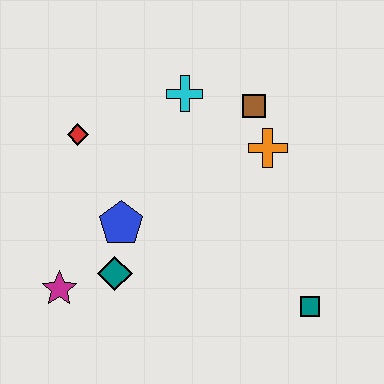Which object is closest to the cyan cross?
The brown square is closest to the cyan cross.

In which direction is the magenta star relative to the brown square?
The magenta star is to the left of the brown square.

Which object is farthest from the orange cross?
The magenta star is farthest from the orange cross.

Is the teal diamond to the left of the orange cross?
Yes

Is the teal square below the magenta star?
Yes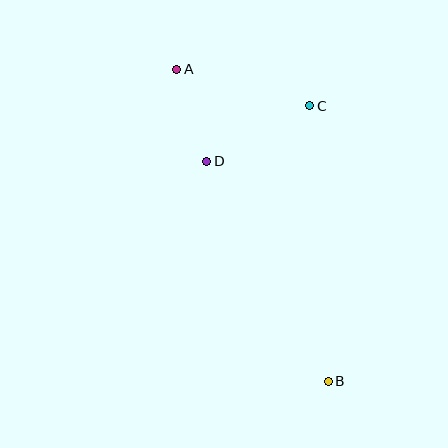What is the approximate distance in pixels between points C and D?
The distance between C and D is approximately 117 pixels.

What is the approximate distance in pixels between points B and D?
The distance between B and D is approximately 251 pixels.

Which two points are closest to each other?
Points A and D are closest to each other.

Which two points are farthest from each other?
Points A and B are farthest from each other.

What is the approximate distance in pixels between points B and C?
The distance between B and C is approximately 276 pixels.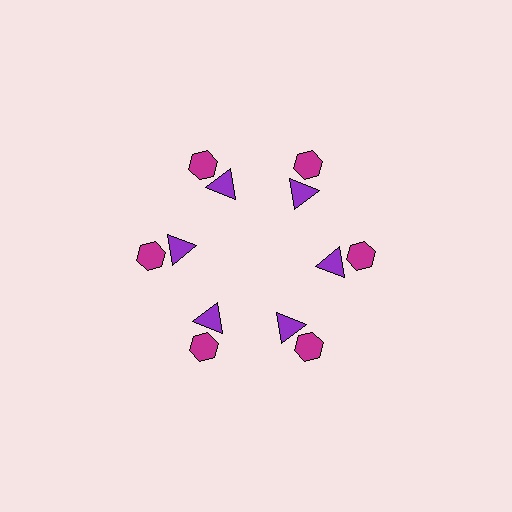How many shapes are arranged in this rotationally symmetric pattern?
There are 12 shapes, arranged in 6 groups of 2.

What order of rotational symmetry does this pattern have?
This pattern has 6-fold rotational symmetry.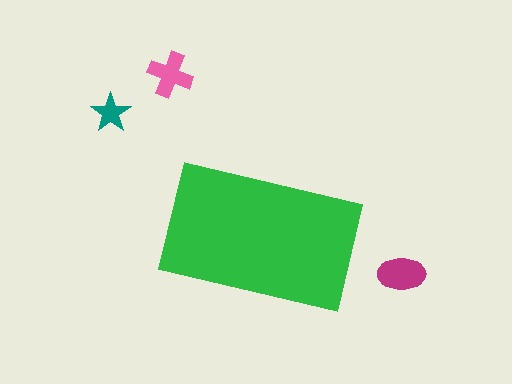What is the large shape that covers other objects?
A green rectangle.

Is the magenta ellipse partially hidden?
No, the magenta ellipse is fully visible.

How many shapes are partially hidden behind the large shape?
0 shapes are partially hidden.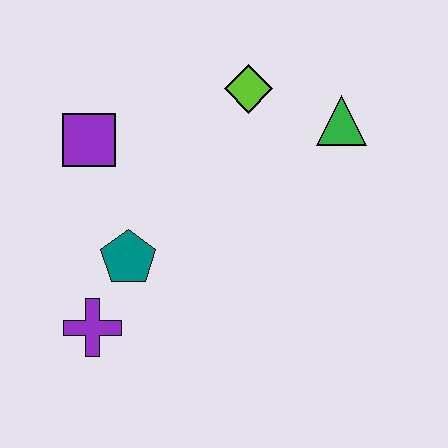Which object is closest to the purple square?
The teal pentagon is closest to the purple square.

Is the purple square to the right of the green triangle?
No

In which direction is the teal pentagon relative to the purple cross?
The teal pentagon is above the purple cross.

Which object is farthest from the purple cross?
The green triangle is farthest from the purple cross.